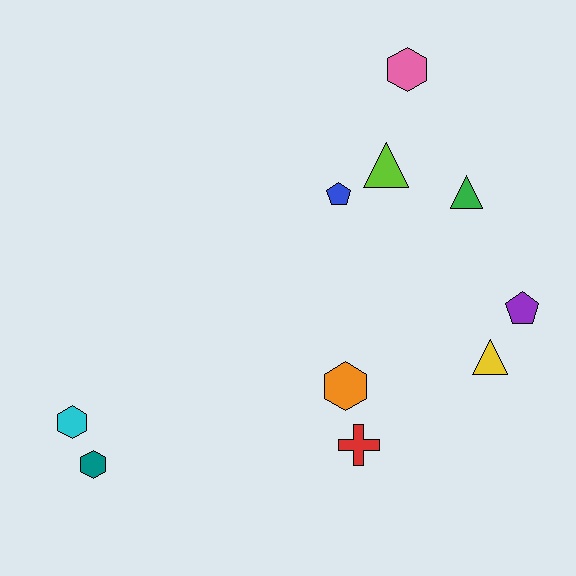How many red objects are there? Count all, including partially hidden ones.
There is 1 red object.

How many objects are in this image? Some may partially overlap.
There are 10 objects.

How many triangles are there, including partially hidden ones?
There are 3 triangles.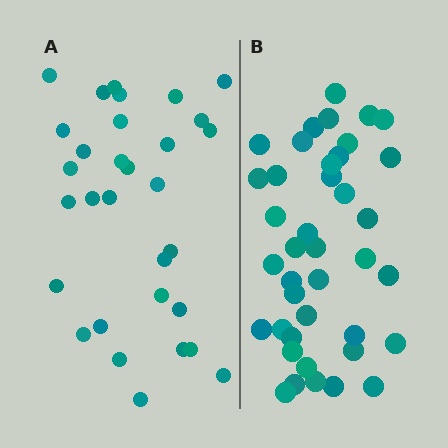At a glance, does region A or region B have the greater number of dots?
Region B (the right region) has more dots.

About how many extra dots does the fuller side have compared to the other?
Region B has roughly 8 or so more dots than region A.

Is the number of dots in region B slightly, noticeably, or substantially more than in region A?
Region B has noticeably more, but not dramatically so. The ratio is roughly 1.3 to 1.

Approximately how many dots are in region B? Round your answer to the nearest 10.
About 40 dots.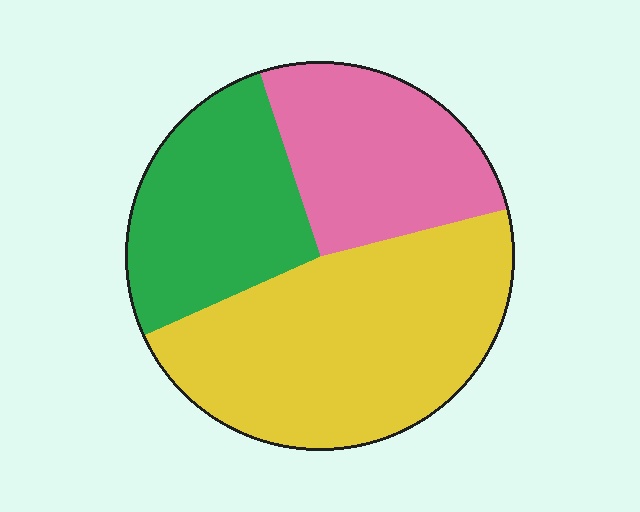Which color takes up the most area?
Yellow, at roughly 45%.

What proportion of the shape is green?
Green covers roughly 25% of the shape.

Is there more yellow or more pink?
Yellow.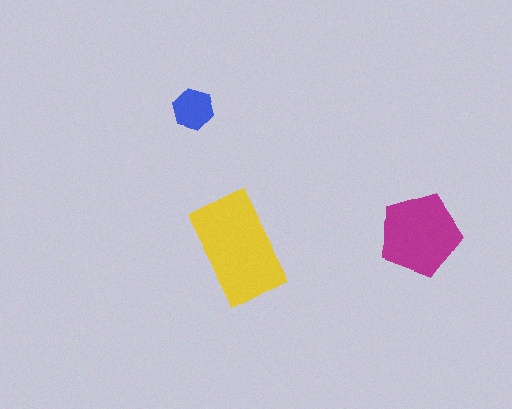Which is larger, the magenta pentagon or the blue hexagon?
The magenta pentagon.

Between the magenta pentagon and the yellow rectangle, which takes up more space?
The yellow rectangle.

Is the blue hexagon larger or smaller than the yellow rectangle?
Smaller.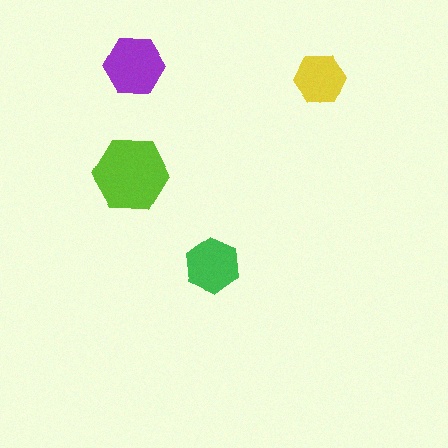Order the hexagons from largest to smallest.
the lime one, the purple one, the green one, the yellow one.